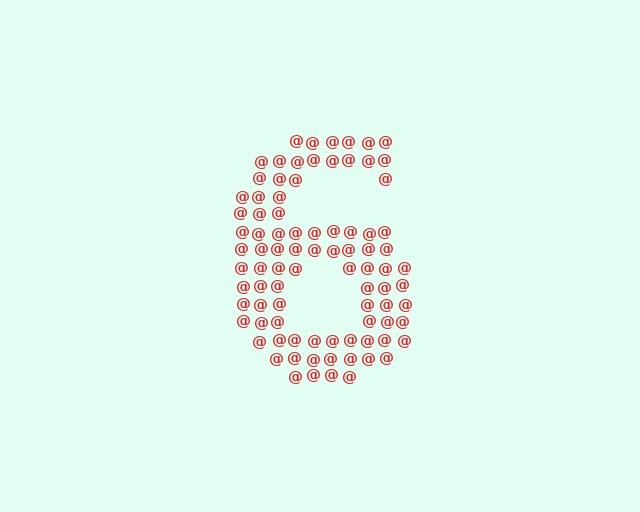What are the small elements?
The small elements are at signs.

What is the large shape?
The large shape is the digit 6.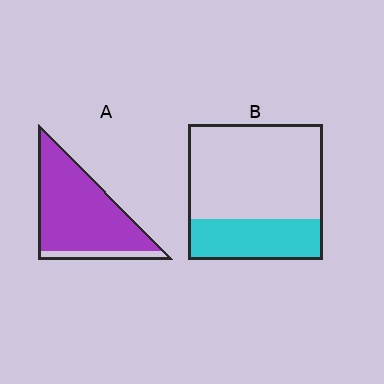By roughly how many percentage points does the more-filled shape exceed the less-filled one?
By roughly 55 percentage points (A over B).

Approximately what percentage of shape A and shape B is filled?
A is approximately 85% and B is approximately 30%.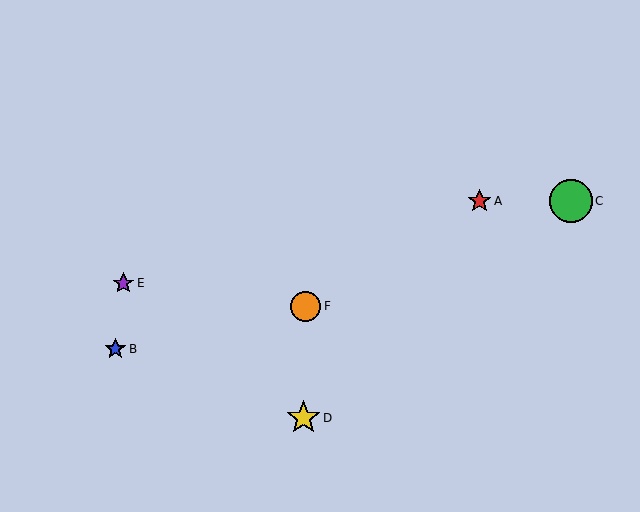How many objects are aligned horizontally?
2 objects (A, C) are aligned horizontally.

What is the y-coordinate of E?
Object E is at y≈283.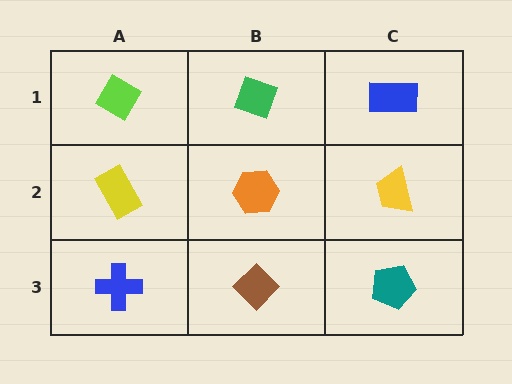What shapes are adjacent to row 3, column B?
An orange hexagon (row 2, column B), a blue cross (row 3, column A), a teal pentagon (row 3, column C).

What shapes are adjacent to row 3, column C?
A yellow trapezoid (row 2, column C), a brown diamond (row 3, column B).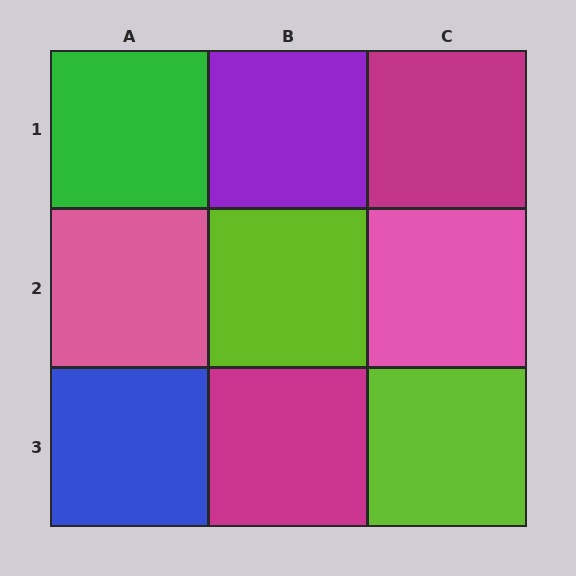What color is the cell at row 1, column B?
Purple.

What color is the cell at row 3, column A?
Blue.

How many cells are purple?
1 cell is purple.